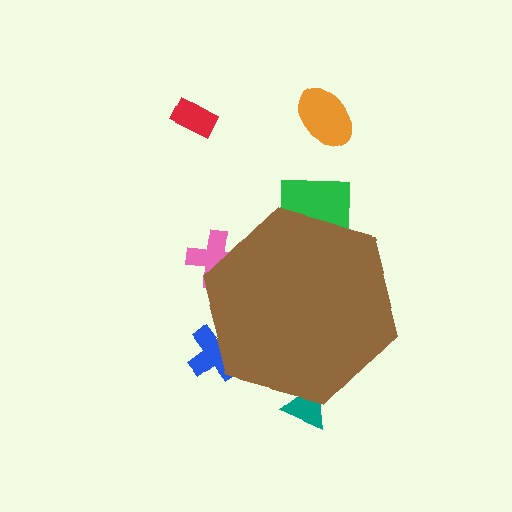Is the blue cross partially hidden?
Yes, the blue cross is partially hidden behind the brown hexagon.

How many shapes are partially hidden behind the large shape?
4 shapes are partially hidden.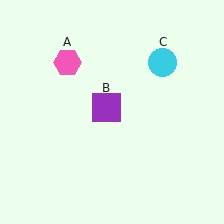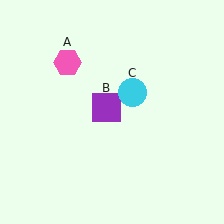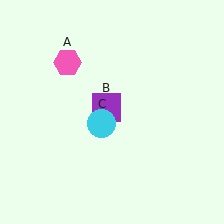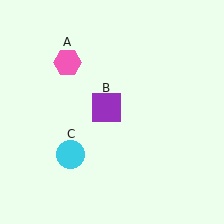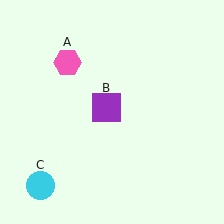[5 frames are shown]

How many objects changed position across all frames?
1 object changed position: cyan circle (object C).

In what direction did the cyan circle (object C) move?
The cyan circle (object C) moved down and to the left.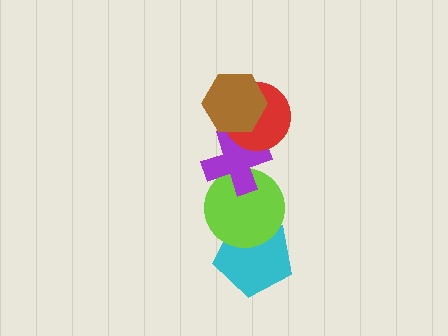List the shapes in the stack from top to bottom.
From top to bottom: the brown hexagon, the red circle, the purple cross, the lime circle, the cyan pentagon.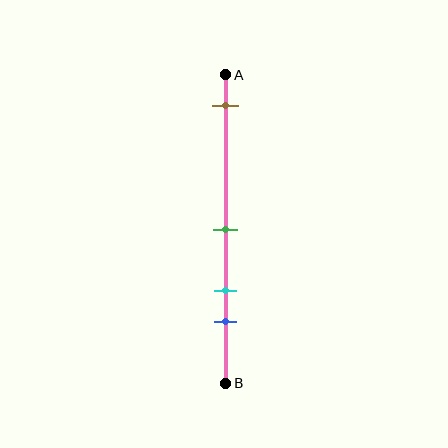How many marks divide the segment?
There are 4 marks dividing the segment.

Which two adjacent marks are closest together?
The cyan and blue marks are the closest adjacent pair.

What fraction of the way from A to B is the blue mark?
The blue mark is approximately 80% (0.8) of the way from A to B.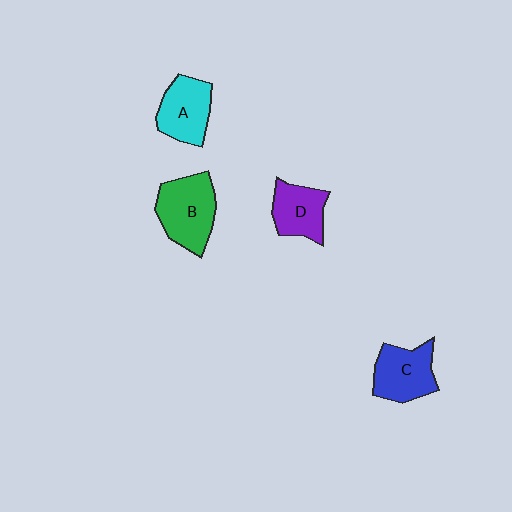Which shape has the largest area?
Shape B (green).